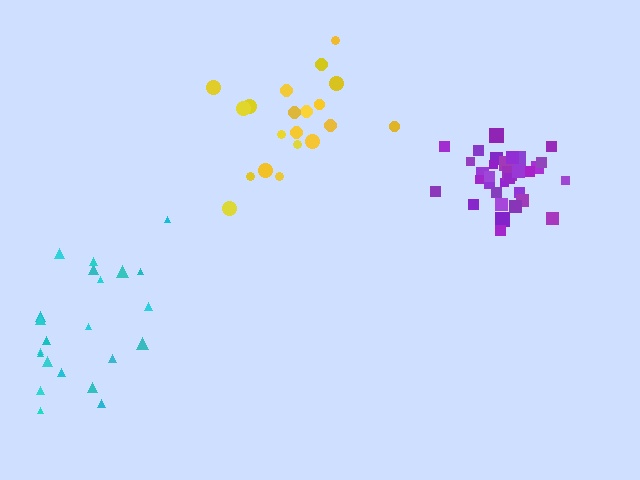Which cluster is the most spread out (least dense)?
Cyan.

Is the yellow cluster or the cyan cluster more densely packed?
Yellow.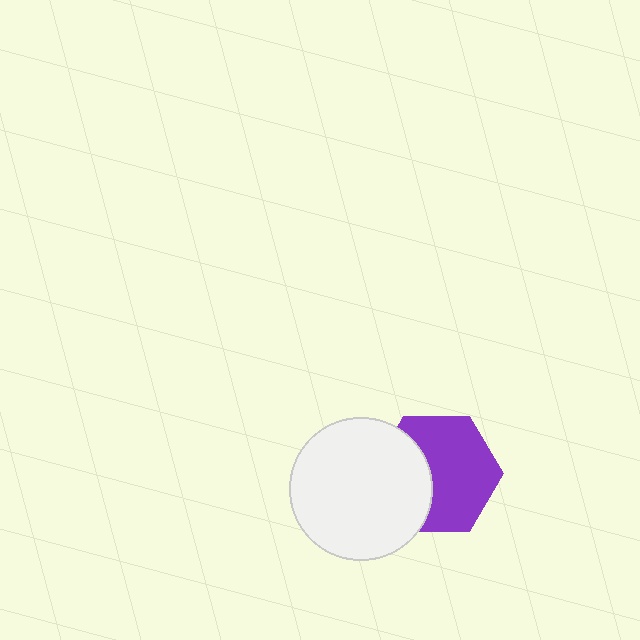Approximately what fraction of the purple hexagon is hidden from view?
Roughly 36% of the purple hexagon is hidden behind the white circle.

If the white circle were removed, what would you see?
You would see the complete purple hexagon.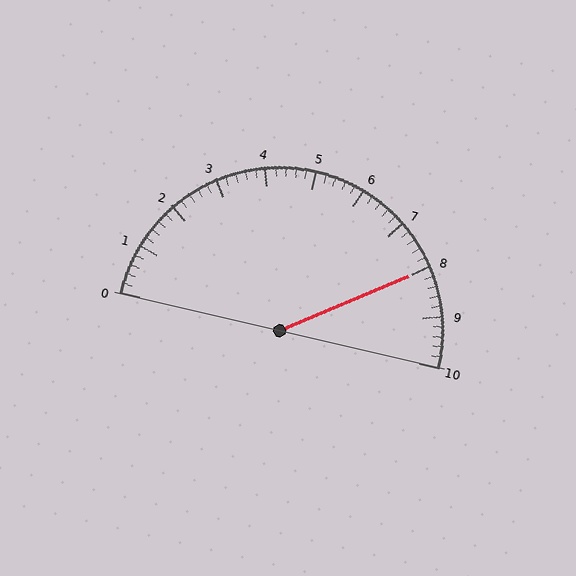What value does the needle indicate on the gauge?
The needle indicates approximately 8.0.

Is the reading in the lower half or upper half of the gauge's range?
The reading is in the upper half of the range (0 to 10).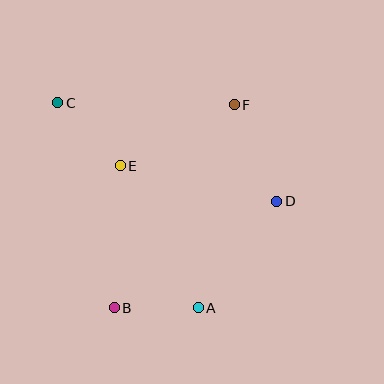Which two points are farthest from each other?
Points A and C are farthest from each other.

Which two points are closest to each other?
Points A and B are closest to each other.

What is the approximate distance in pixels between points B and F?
The distance between B and F is approximately 236 pixels.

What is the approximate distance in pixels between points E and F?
The distance between E and F is approximately 129 pixels.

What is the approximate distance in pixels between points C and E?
The distance between C and E is approximately 89 pixels.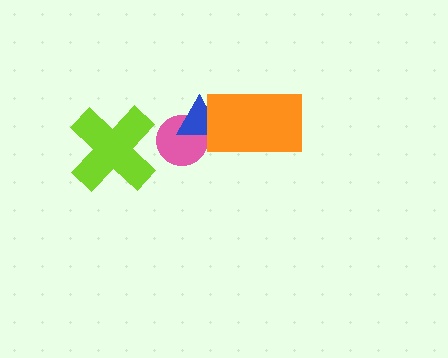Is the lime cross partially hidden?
No, no other shape covers it.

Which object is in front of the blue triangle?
The orange rectangle is in front of the blue triangle.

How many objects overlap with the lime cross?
0 objects overlap with the lime cross.